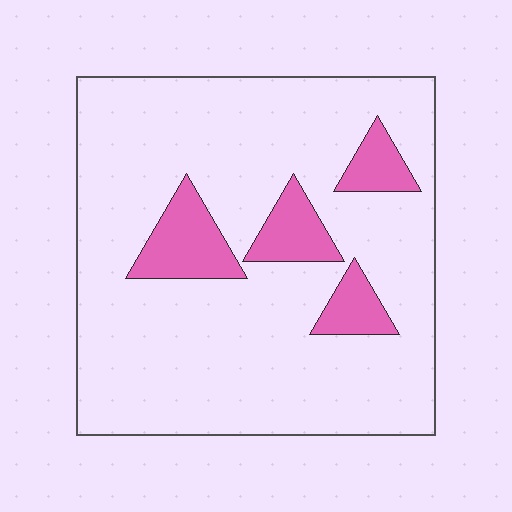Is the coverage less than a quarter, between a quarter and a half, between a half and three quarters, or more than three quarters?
Less than a quarter.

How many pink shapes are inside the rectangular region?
4.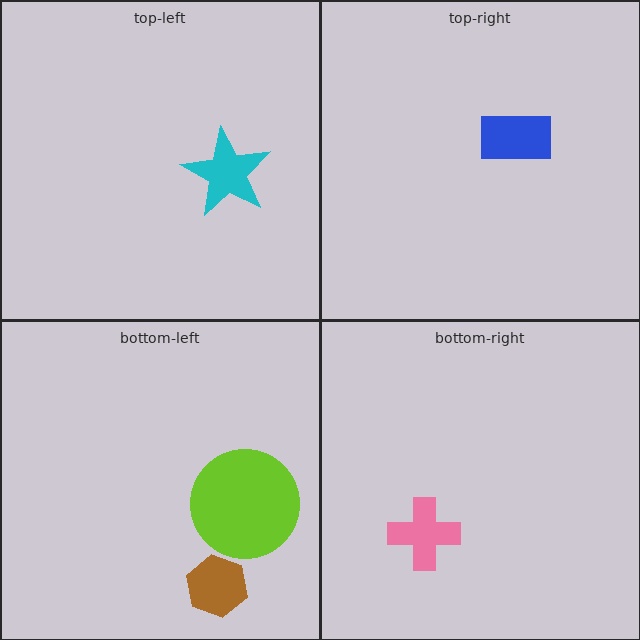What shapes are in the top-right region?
The blue rectangle.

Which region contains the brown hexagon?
The bottom-left region.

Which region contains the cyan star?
The top-left region.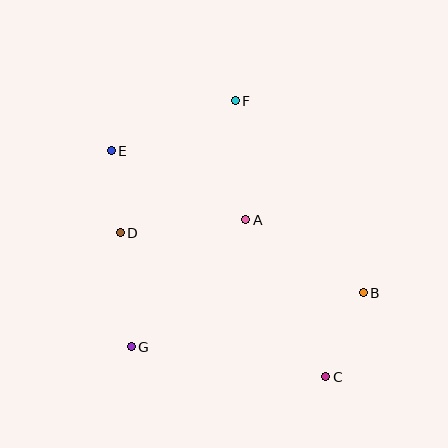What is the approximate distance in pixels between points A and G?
The distance between A and G is approximately 171 pixels.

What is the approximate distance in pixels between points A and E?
The distance between A and E is approximately 151 pixels.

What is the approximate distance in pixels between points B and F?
The distance between B and F is approximately 231 pixels.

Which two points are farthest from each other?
Points C and E are farthest from each other.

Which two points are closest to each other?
Points D and E are closest to each other.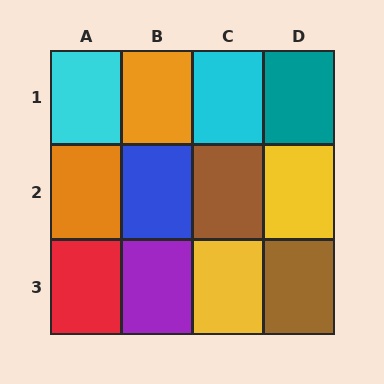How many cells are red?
1 cell is red.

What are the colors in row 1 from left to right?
Cyan, orange, cyan, teal.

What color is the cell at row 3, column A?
Red.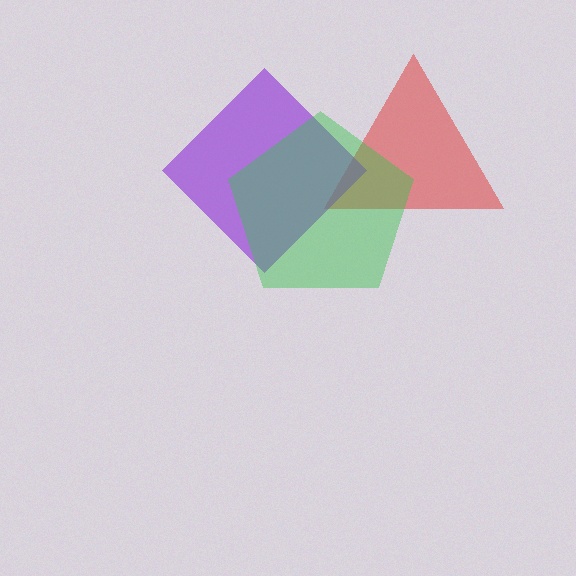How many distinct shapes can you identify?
There are 3 distinct shapes: a red triangle, a purple diamond, a green pentagon.